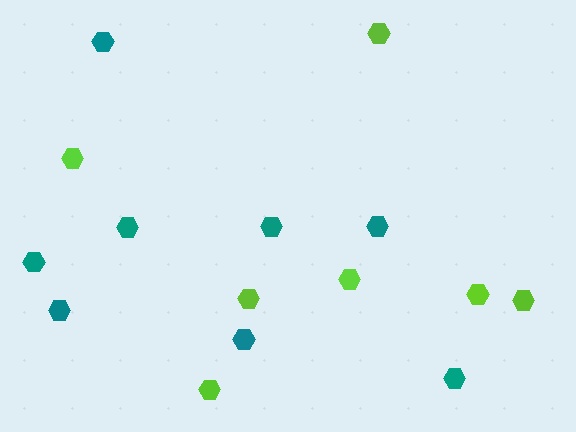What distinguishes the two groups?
There are 2 groups: one group of teal hexagons (8) and one group of lime hexagons (7).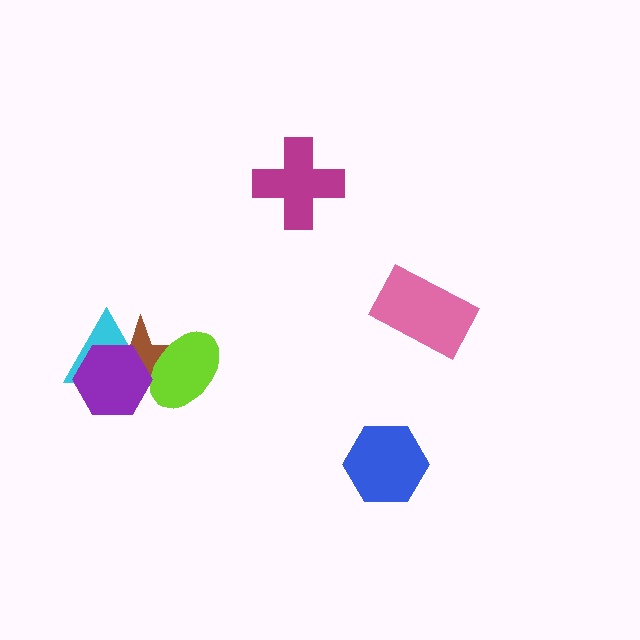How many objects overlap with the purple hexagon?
3 objects overlap with the purple hexagon.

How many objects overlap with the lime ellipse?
3 objects overlap with the lime ellipse.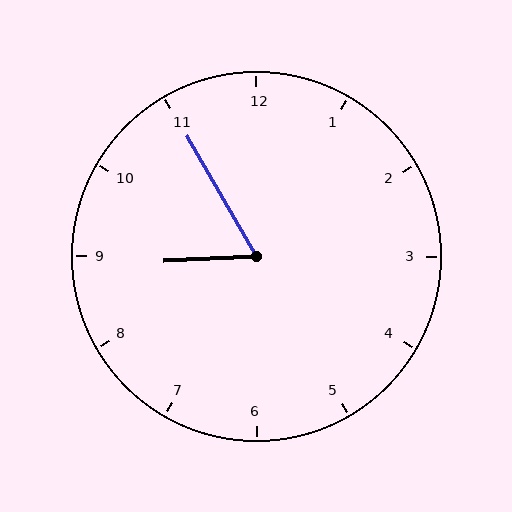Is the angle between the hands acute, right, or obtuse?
It is acute.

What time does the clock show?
8:55.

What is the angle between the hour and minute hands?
Approximately 62 degrees.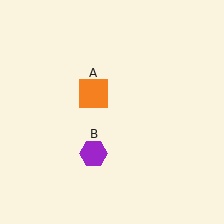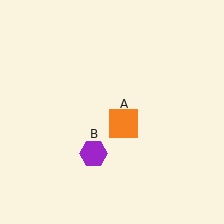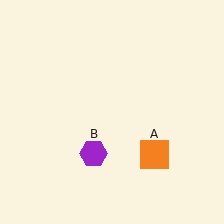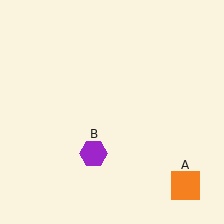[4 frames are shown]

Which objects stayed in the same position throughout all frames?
Purple hexagon (object B) remained stationary.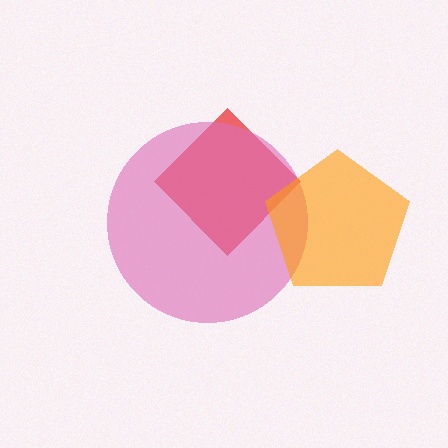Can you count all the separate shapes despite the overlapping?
Yes, there are 3 separate shapes.